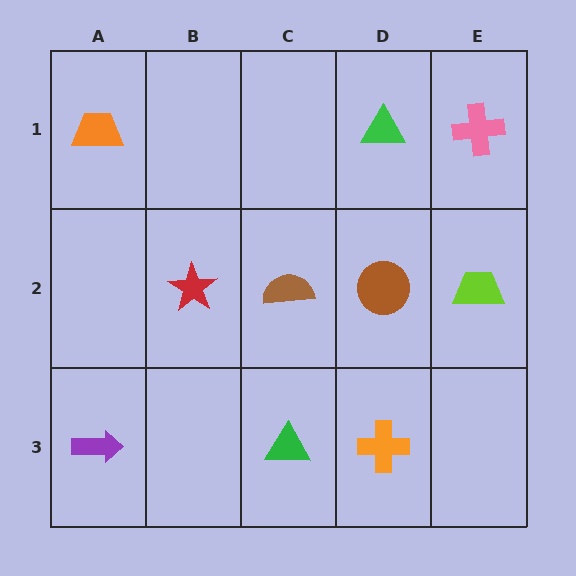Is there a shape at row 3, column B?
No, that cell is empty.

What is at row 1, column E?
A pink cross.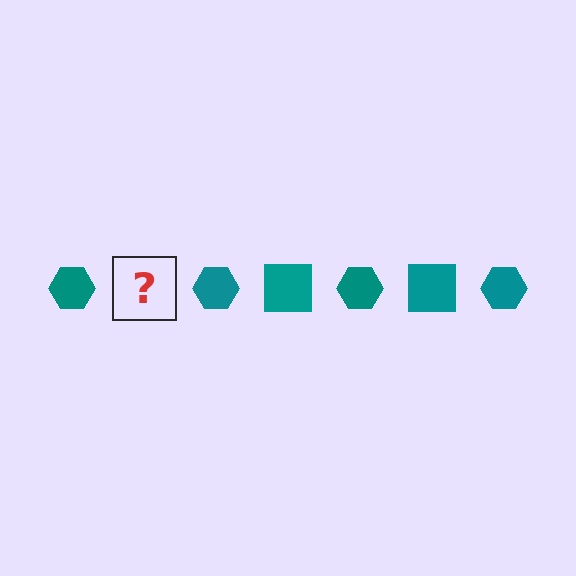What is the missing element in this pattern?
The missing element is a teal square.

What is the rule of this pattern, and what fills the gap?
The rule is that the pattern cycles through hexagon, square shapes in teal. The gap should be filled with a teal square.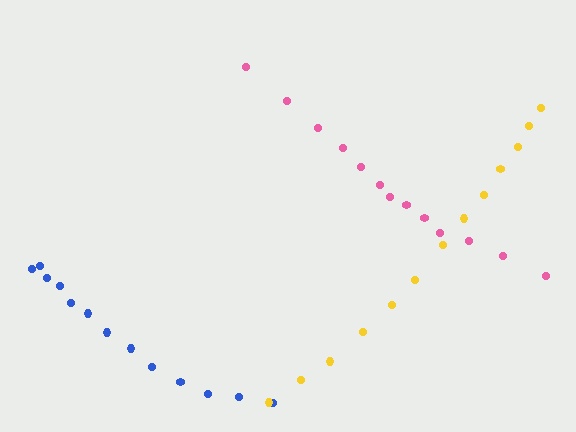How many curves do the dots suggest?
There are 3 distinct paths.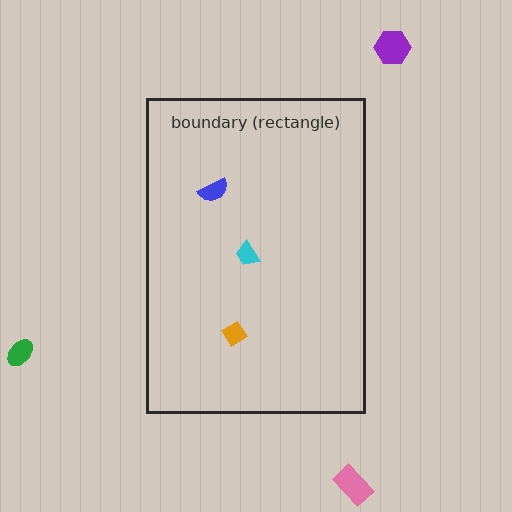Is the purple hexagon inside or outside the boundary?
Outside.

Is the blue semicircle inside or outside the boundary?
Inside.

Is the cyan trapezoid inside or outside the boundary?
Inside.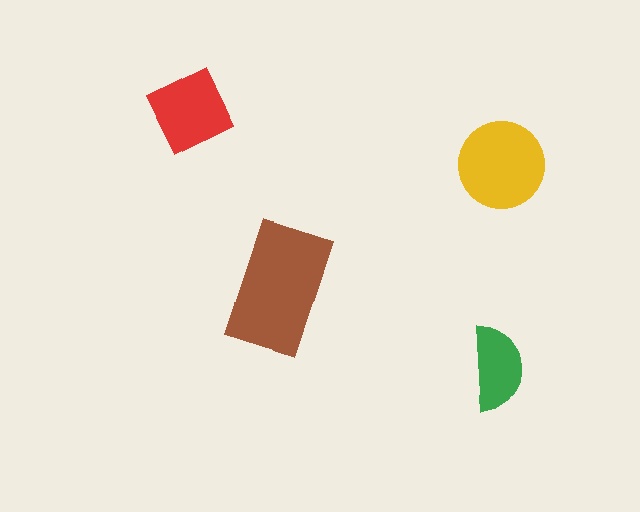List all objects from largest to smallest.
The brown rectangle, the yellow circle, the red diamond, the green semicircle.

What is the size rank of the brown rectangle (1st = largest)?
1st.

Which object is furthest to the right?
The green semicircle is rightmost.